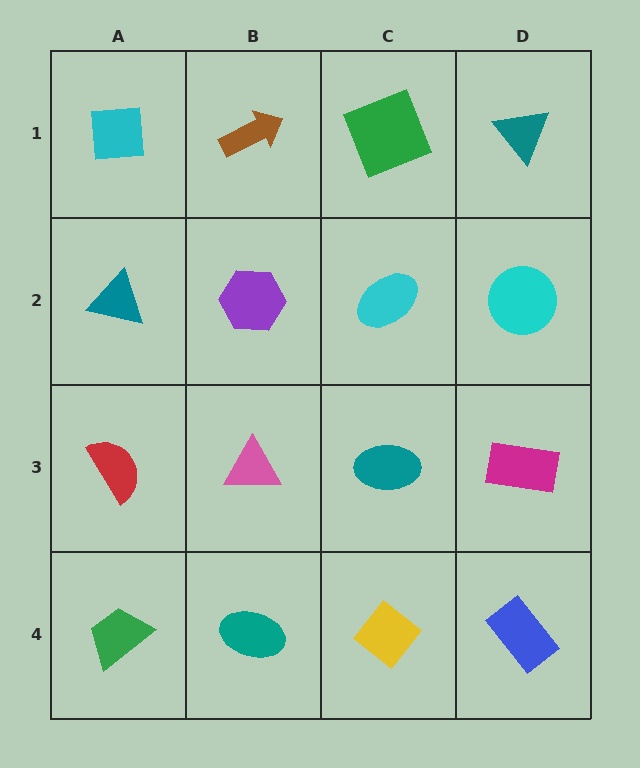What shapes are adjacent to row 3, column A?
A teal triangle (row 2, column A), a green trapezoid (row 4, column A), a pink triangle (row 3, column B).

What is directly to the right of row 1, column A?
A brown arrow.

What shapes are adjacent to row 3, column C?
A cyan ellipse (row 2, column C), a yellow diamond (row 4, column C), a pink triangle (row 3, column B), a magenta rectangle (row 3, column D).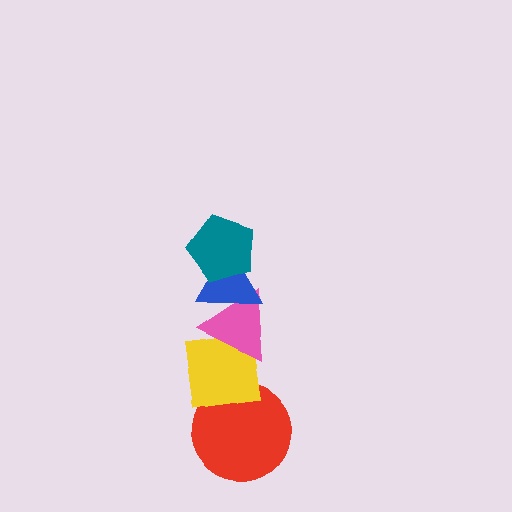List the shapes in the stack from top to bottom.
From top to bottom: the teal pentagon, the blue triangle, the pink triangle, the yellow square, the red circle.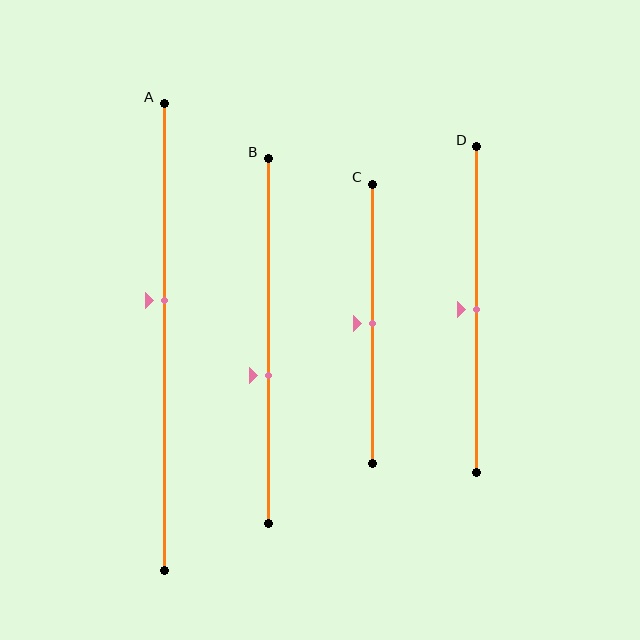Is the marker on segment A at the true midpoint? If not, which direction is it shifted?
No, the marker on segment A is shifted upward by about 8% of the segment length.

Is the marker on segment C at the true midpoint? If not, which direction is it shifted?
Yes, the marker on segment C is at the true midpoint.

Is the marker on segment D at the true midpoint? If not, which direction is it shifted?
Yes, the marker on segment D is at the true midpoint.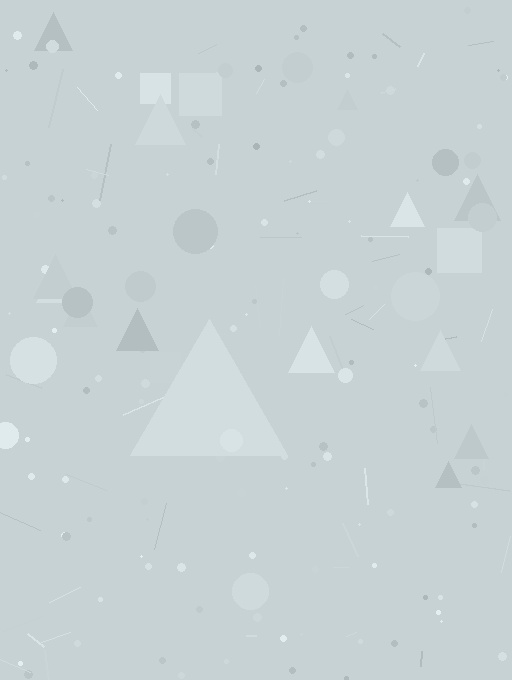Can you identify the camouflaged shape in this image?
The camouflaged shape is a triangle.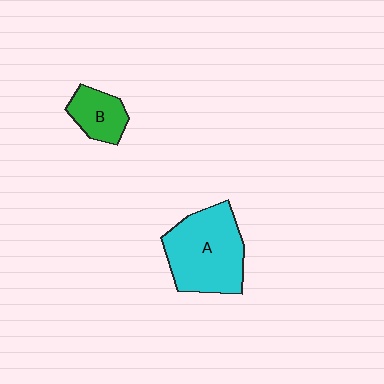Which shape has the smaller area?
Shape B (green).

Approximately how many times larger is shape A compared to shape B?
Approximately 2.4 times.